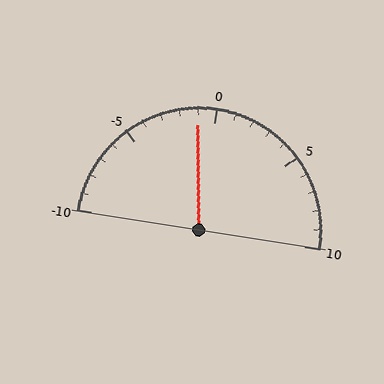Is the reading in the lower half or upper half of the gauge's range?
The reading is in the lower half of the range (-10 to 10).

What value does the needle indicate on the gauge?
The needle indicates approximately -1.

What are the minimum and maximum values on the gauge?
The gauge ranges from -10 to 10.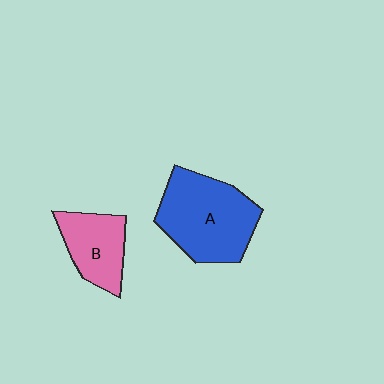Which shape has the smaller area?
Shape B (pink).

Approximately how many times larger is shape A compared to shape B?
Approximately 1.7 times.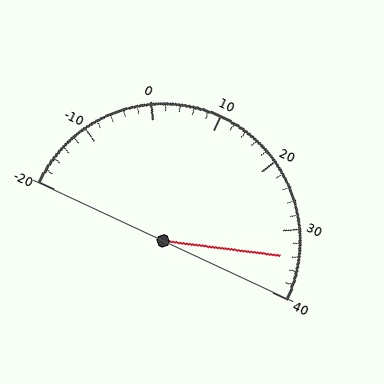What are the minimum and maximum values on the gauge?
The gauge ranges from -20 to 40.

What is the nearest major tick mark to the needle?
The nearest major tick mark is 30.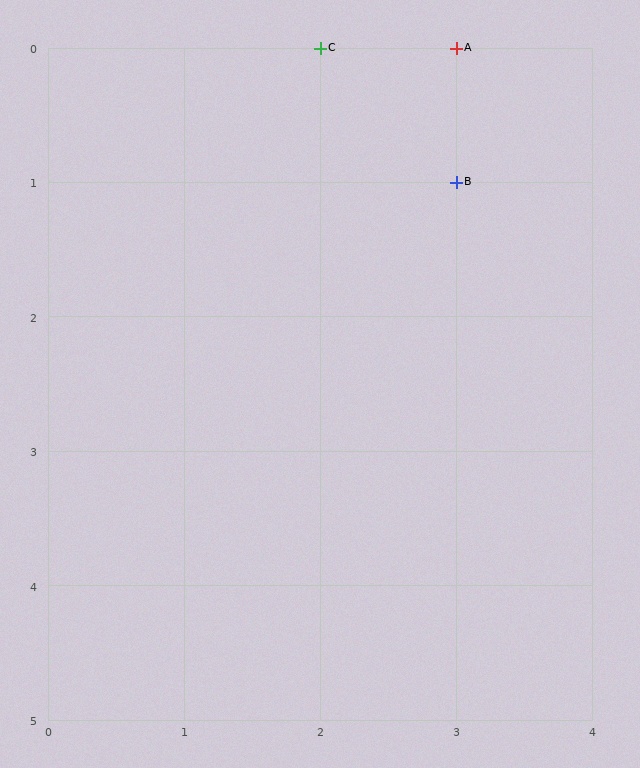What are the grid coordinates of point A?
Point A is at grid coordinates (3, 0).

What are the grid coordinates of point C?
Point C is at grid coordinates (2, 0).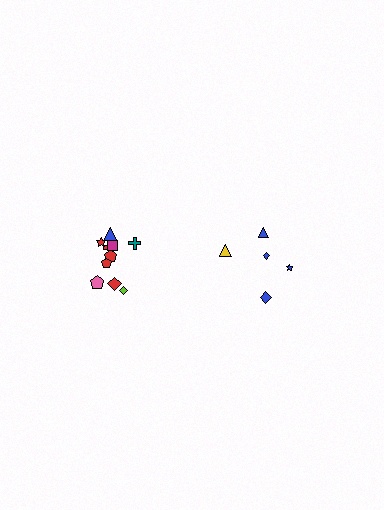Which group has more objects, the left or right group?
The left group.